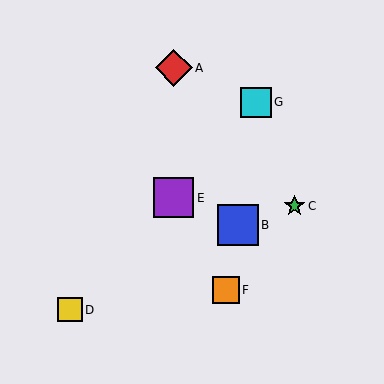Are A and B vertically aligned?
No, A is at x≈174 and B is at x≈238.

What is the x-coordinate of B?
Object B is at x≈238.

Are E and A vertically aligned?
Yes, both are at x≈174.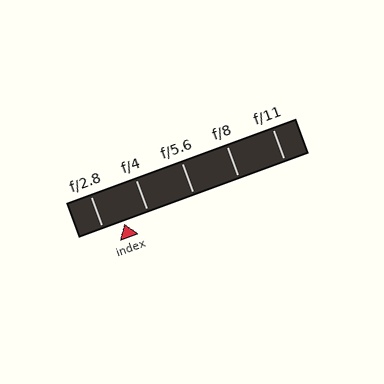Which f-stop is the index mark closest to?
The index mark is closest to f/2.8.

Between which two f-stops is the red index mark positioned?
The index mark is between f/2.8 and f/4.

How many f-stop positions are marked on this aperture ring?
There are 5 f-stop positions marked.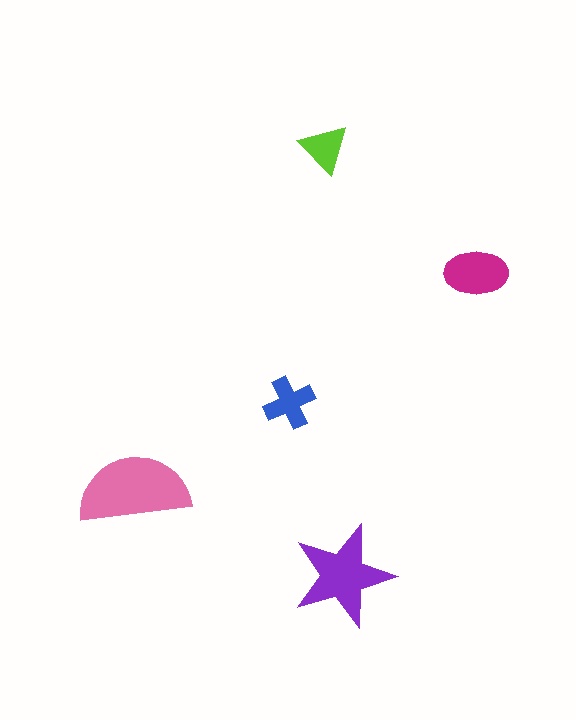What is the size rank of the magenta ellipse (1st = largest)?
3rd.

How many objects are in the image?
There are 5 objects in the image.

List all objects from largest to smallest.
The pink semicircle, the purple star, the magenta ellipse, the blue cross, the lime triangle.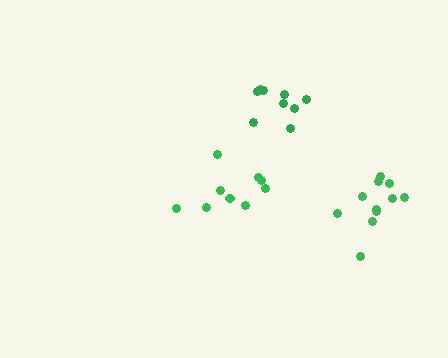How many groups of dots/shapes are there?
There are 3 groups.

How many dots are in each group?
Group 1: 11 dots, Group 2: 9 dots, Group 3: 9 dots (29 total).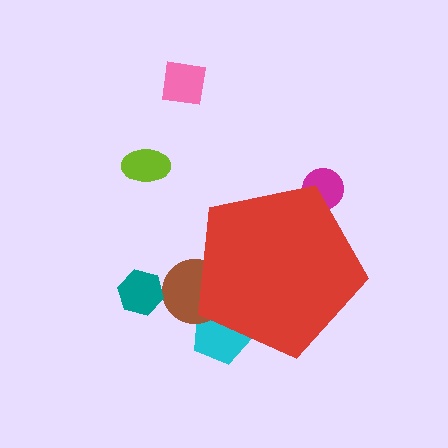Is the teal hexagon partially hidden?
No, the teal hexagon is fully visible.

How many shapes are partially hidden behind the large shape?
3 shapes are partially hidden.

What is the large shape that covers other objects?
A red pentagon.